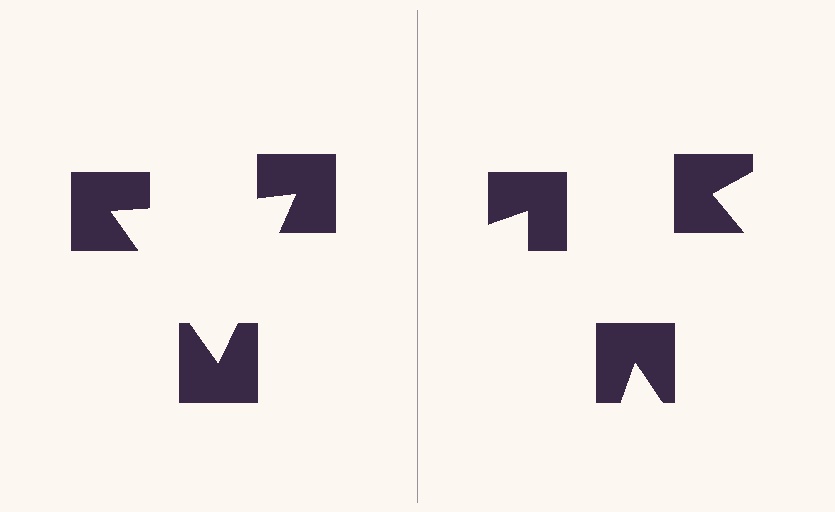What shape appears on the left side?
An illusory triangle.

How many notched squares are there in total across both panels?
6 — 3 on each side.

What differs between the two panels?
The notched squares are positioned identically on both sides; only the wedge orientations differ. On the left they align to a triangle; on the right they are misaligned.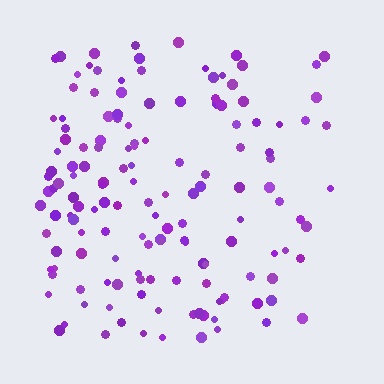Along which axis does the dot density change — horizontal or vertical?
Horizontal.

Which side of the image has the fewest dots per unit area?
The right.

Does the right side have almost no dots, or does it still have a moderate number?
Still a moderate number, just noticeably fewer than the left.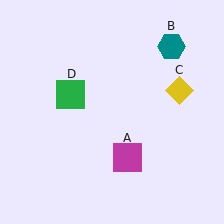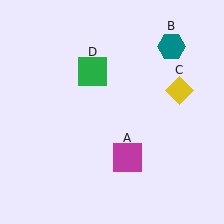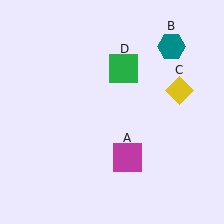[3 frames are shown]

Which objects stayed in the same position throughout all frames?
Magenta square (object A) and teal hexagon (object B) and yellow diamond (object C) remained stationary.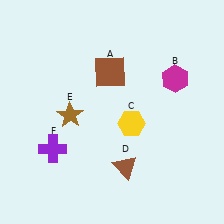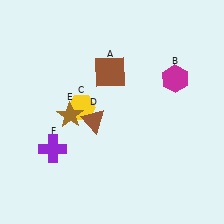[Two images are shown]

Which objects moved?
The objects that moved are: the yellow hexagon (C), the brown triangle (D).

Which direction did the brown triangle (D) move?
The brown triangle (D) moved up.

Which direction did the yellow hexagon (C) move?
The yellow hexagon (C) moved left.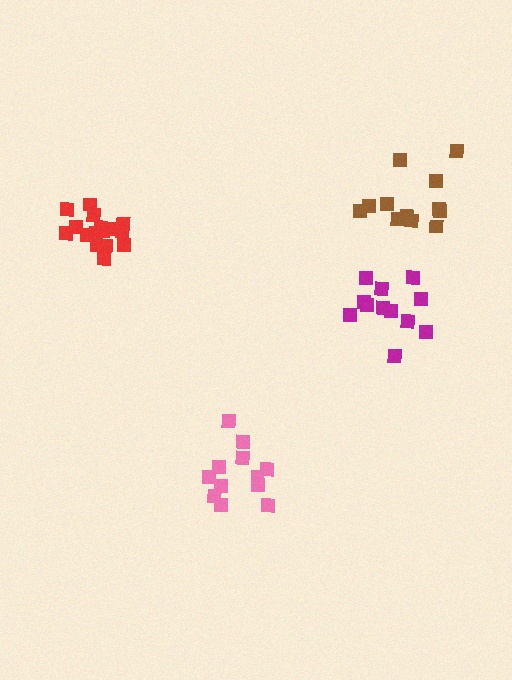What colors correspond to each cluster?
The clusters are colored: brown, magenta, red, pink.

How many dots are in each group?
Group 1: 12 dots, Group 2: 12 dots, Group 3: 16 dots, Group 4: 12 dots (52 total).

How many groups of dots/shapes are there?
There are 4 groups.